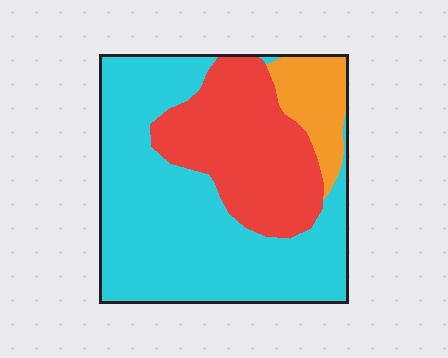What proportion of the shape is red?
Red covers about 30% of the shape.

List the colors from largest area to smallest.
From largest to smallest: cyan, red, orange.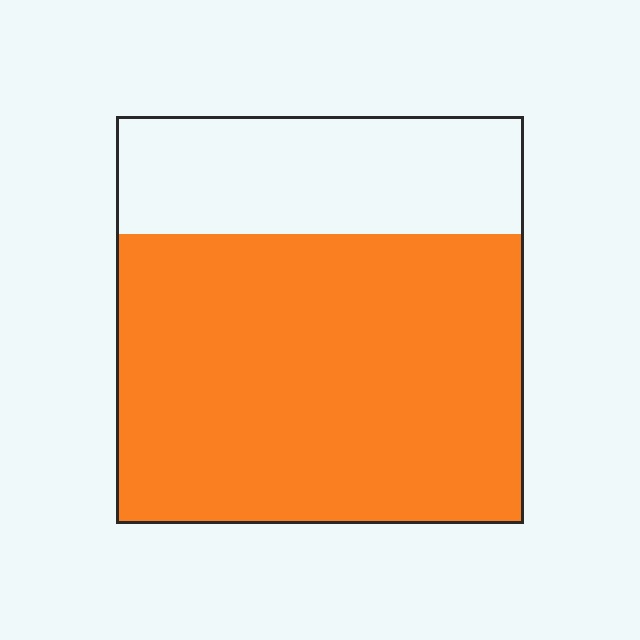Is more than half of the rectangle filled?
Yes.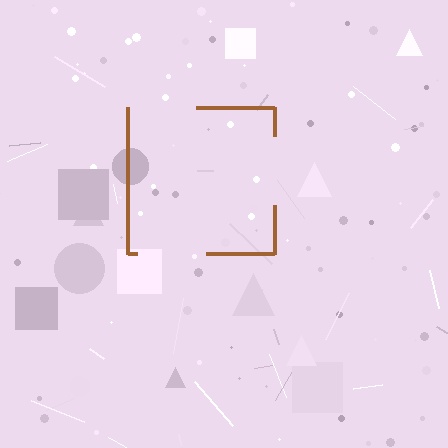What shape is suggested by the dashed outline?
The dashed outline suggests a square.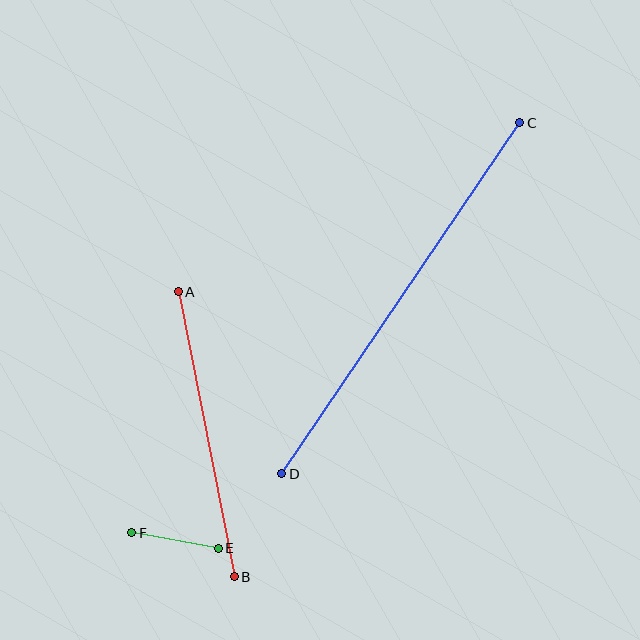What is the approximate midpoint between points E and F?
The midpoint is at approximately (175, 540) pixels.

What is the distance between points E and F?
The distance is approximately 88 pixels.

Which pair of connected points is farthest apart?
Points C and D are farthest apart.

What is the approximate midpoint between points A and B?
The midpoint is at approximately (206, 434) pixels.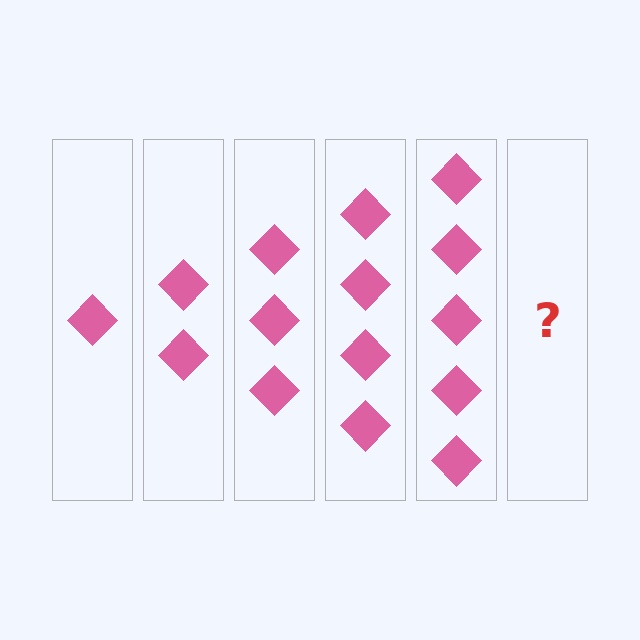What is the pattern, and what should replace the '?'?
The pattern is that each step adds one more diamond. The '?' should be 6 diamonds.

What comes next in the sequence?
The next element should be 6 diamonds.